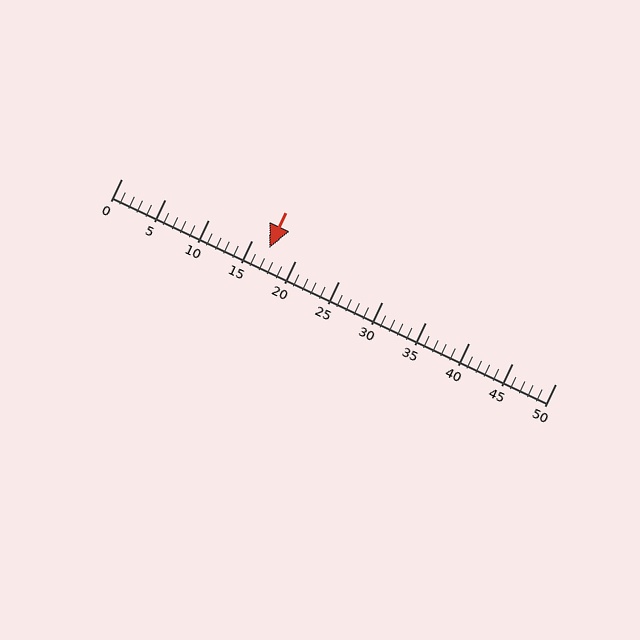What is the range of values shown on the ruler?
The ruler shows values from 0 to 50.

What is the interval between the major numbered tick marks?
The major tick marks are spaced 5 units apart.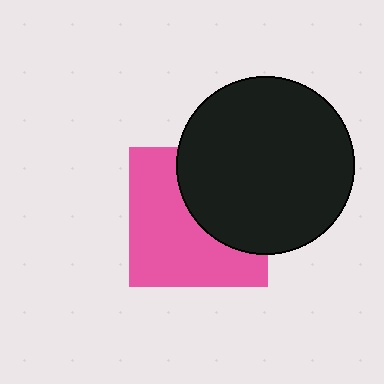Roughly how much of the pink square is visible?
About half of it is visible (roughly 58%).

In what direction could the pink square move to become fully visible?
The pink square could move left. That would shift it out from behind the black circle entirely.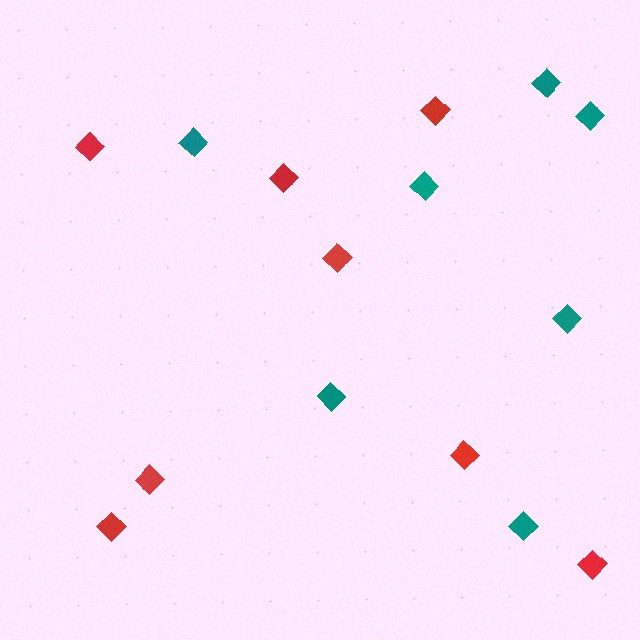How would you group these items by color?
There are 2 groups: one group of teal diamonds (7) and one group of red diamonds (8).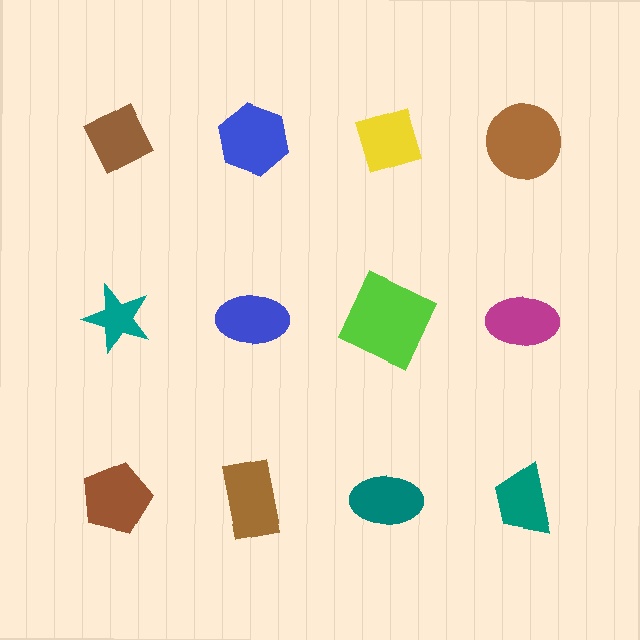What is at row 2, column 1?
A teal star.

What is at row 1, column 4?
A brown circle.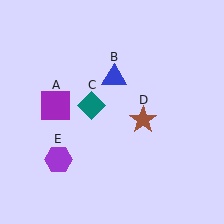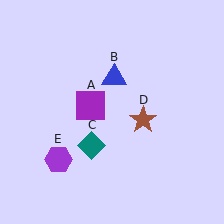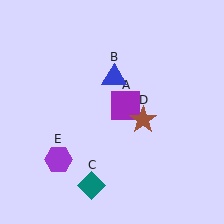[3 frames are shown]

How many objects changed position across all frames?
2 objects changed position: purple square (object A), teal diamond (object C).